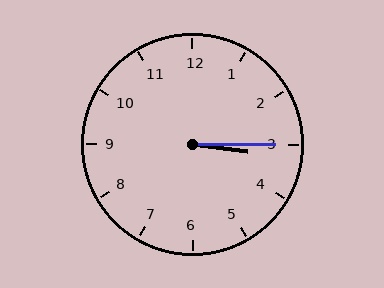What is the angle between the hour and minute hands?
Approximately 8 degrees.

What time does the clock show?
3:15.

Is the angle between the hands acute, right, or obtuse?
It is acute.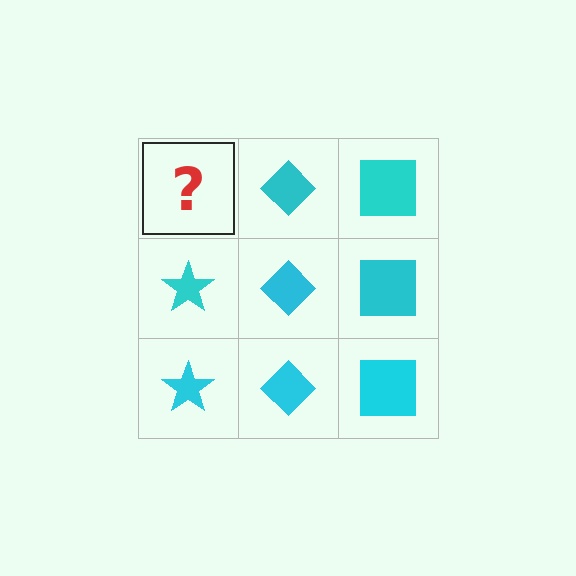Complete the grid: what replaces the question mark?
The question mark should be replaced with a cyan star.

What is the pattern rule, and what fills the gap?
The rule is that each column has a consistent shape. The gap should be filled with a cyan star.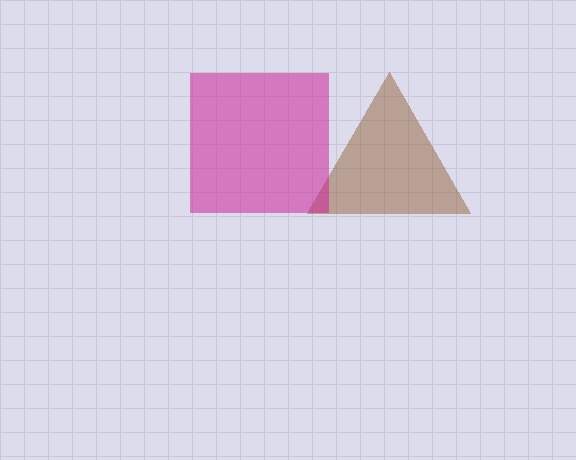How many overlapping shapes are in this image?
There are 2 overlapping shapes in the image.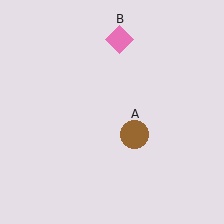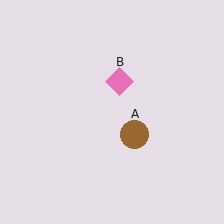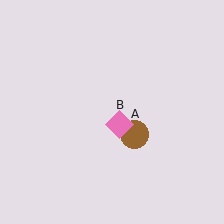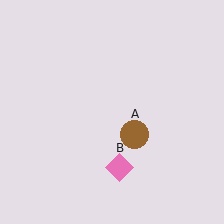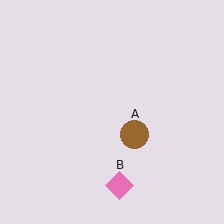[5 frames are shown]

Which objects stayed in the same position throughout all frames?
Brown circle (object A) remained stationary.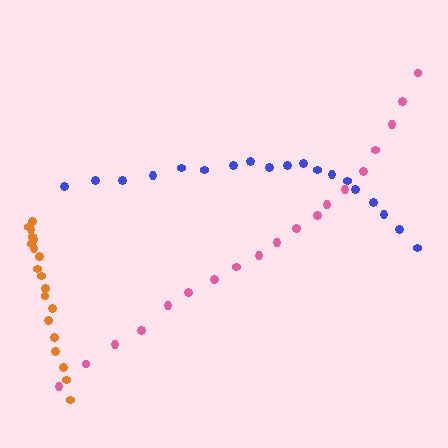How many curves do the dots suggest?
There are 3 distinct paths.